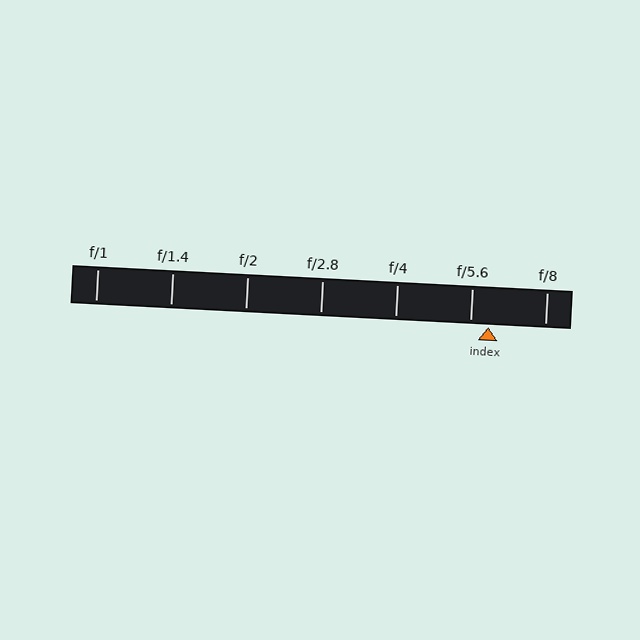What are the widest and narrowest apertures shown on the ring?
The widest aperture shown is f/1 and the narrowest is f/8.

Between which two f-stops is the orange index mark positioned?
The index mark is between f/5.6 and f/8.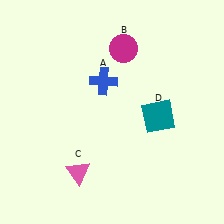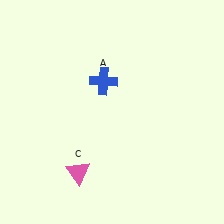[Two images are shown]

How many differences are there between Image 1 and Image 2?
There are 2 differences between the two images.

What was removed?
The teal square (D), the magenta circle (B) were removed in Image 2.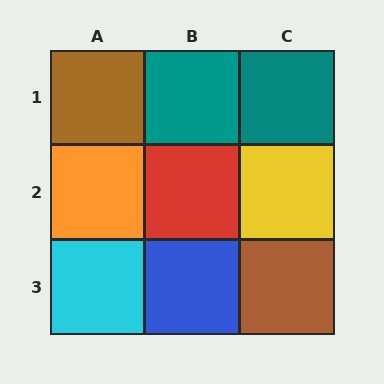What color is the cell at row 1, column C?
Teal.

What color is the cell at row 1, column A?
Brown.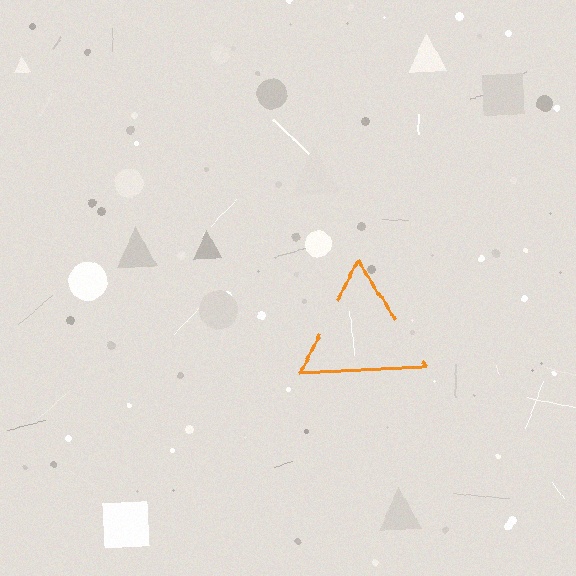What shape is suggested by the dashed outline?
The dashed outline suggests a triangle.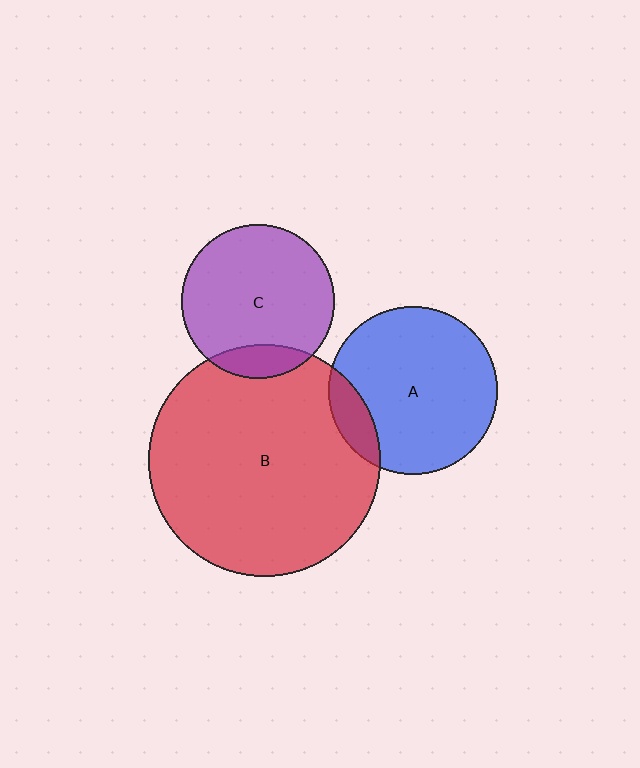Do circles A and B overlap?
Yes.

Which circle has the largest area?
Circle B (red).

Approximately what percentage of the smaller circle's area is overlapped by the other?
Approximately 15%.